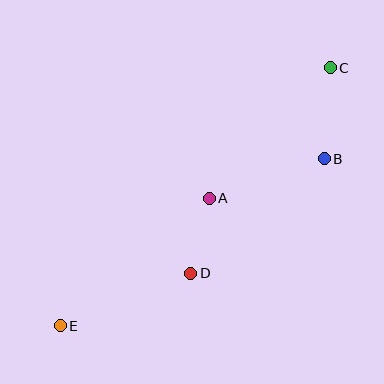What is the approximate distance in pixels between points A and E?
The distance between A and E is approximately 196 pixels.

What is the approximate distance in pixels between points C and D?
The distance between C and D is approximately 248 pixels.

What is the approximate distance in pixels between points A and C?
The distance between A and C is approximately 178 pixels.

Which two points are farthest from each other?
Points C and E are farthest from each other.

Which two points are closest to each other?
Points A and D are closest to each other.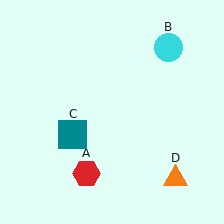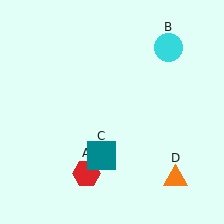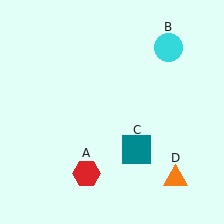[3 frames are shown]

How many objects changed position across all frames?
1 object changed position: teal square (object C).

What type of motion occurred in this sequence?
The teal square (object C) rotated counterclockwise around the center of the scene.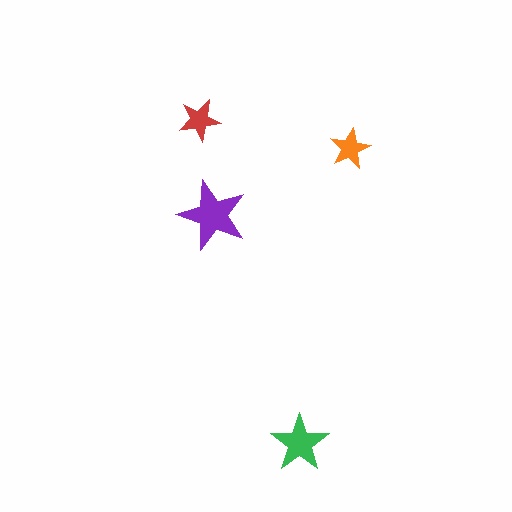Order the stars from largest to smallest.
the purple one, the green one, the red one, the orange one.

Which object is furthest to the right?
The orange star is rightmost.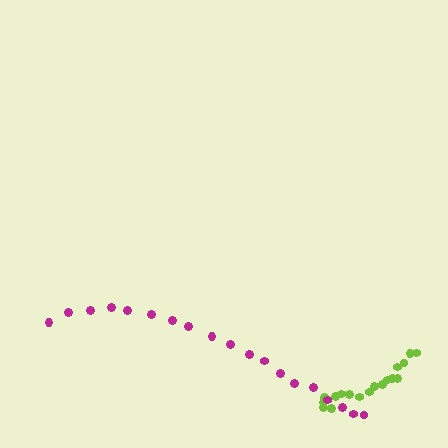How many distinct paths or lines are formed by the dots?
There are 2 distinct paths.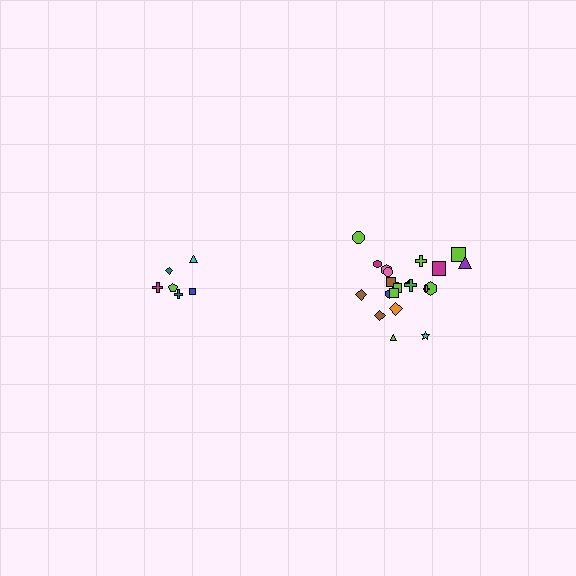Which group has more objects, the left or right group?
The right group.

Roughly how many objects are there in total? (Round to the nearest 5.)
Roughly 30 objects in total.